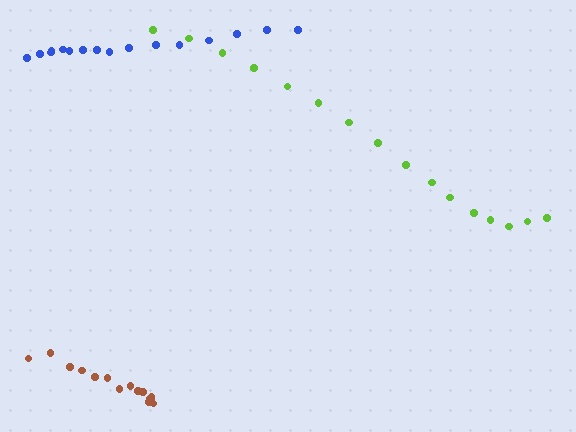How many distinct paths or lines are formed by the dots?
There are 3 distinct paths.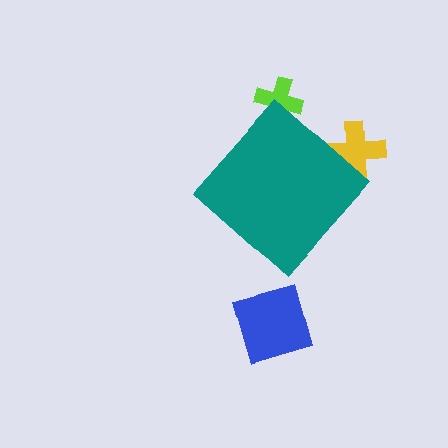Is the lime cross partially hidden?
Yes, the lime cross is partially hidden behind the teal diamond.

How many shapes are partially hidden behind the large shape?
2 shapes are partially hidden.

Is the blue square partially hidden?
No, the blue square is fully visible.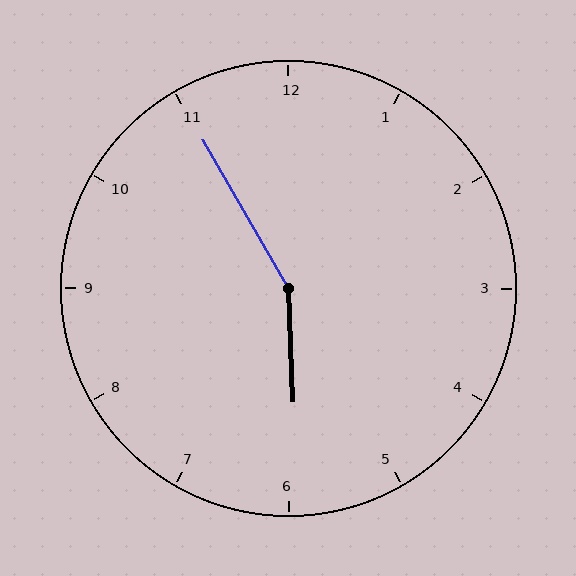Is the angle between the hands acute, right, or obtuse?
It is obtuse.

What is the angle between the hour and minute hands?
Approximately 152 degrees.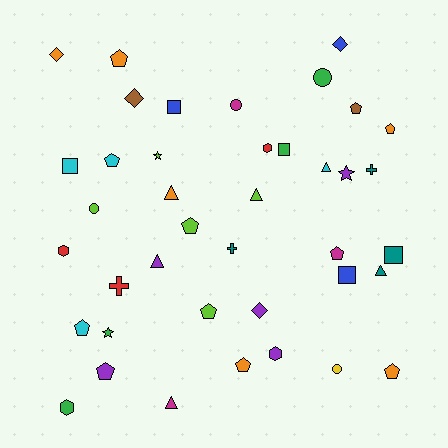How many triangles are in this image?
There are 6 triangles.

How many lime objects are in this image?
There are 5 lime objects.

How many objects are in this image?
There are 40 objects.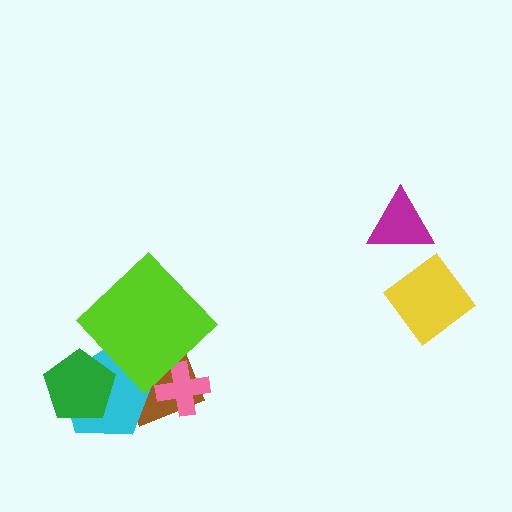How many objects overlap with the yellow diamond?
0 objects overlap with the yellow diamond.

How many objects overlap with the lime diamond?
2 objects overlap with the lime diamond.